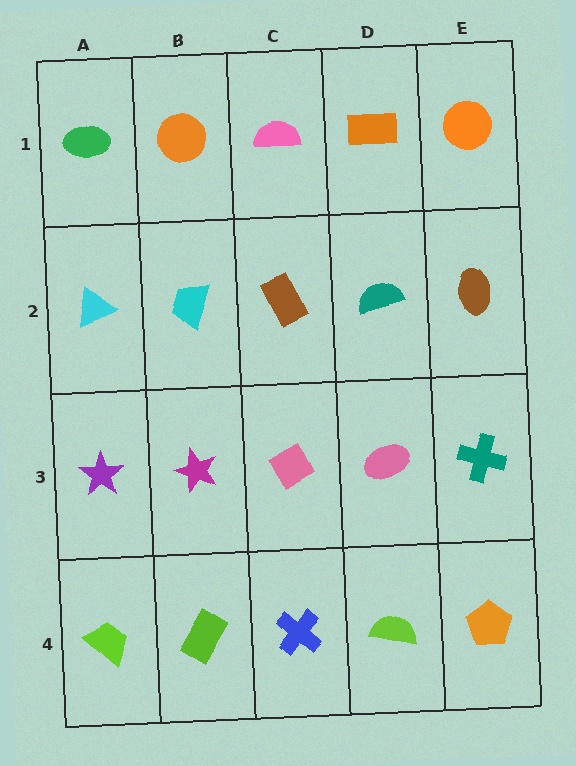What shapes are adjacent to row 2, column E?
An orange circle (row 1, column E), a teal cross (row 3, column E), a teal semicircle (row 2, column D).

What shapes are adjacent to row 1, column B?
A cyan trapezoid (row 2, column B), a green ellipse (row 1, column A), a pink semicircle (row 1, column C).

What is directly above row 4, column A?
A purple star.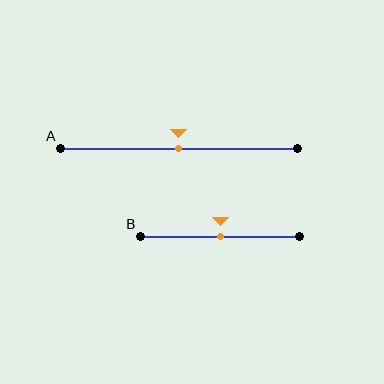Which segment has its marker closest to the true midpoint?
Segment A has its marker closest to the true midpoint.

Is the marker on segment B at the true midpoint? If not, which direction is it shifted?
Yes, the marker on segment B is at the true midpoint.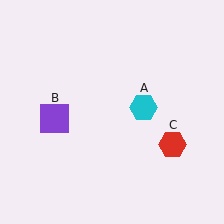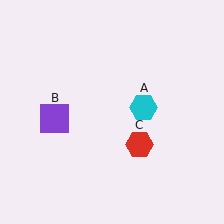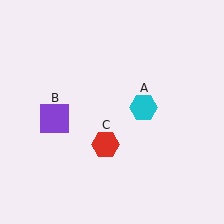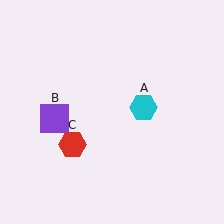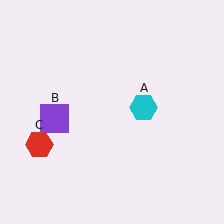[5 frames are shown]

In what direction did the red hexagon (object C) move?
The red hexagon (object C) moved left.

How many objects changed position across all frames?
1 object changed position: red hexagon (object C).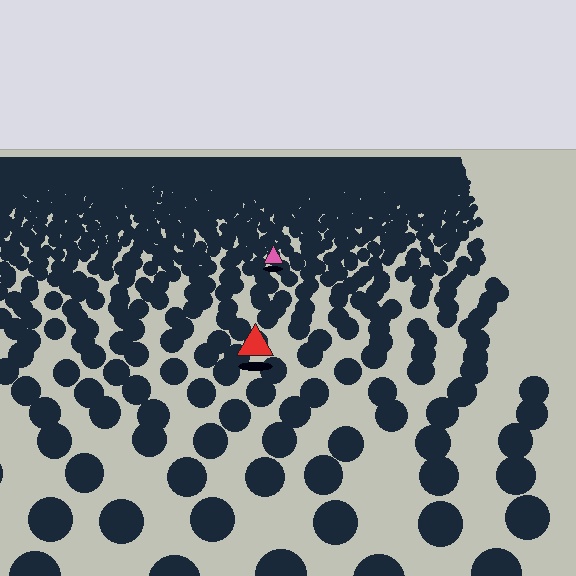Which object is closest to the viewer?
The red triangle is closest. The texture marks near it are larger and more spread out.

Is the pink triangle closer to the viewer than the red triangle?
No. The red triangle is closer — you can tell from the texture gradient: the ground texture is coarser near it.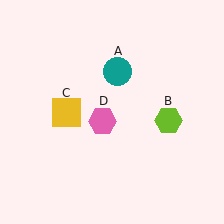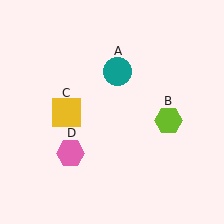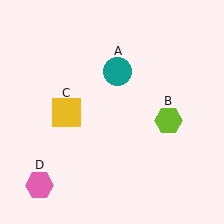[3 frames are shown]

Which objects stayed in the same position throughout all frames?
Teal circle (object A) and lime hexagon (object B) and yellow square (object C) remained stationary.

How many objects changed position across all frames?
1 object changed position: pink hexagon (object D).